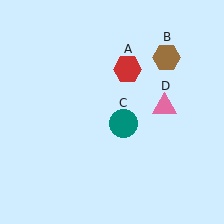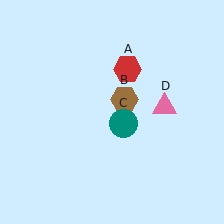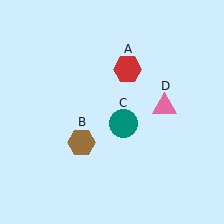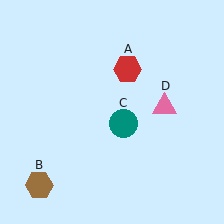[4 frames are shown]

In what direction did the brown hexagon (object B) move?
The brown hexagon (object B) moved down and to the left.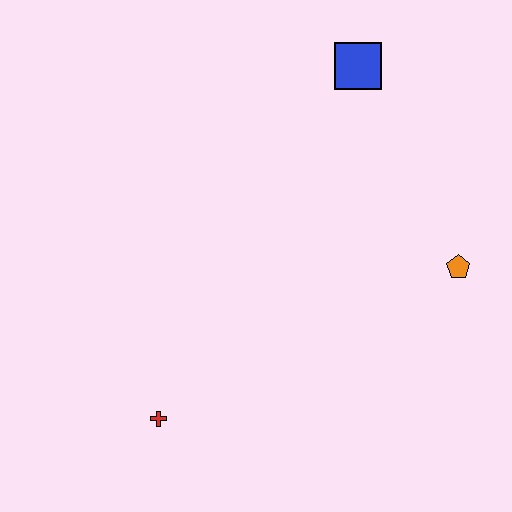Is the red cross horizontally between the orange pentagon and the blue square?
No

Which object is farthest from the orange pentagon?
The red cross is farthest from the orange pentagon.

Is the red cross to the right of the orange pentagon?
No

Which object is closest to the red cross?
The orange pentagon is closest to the red cross.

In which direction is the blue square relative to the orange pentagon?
The blue square is above the orange pentagon.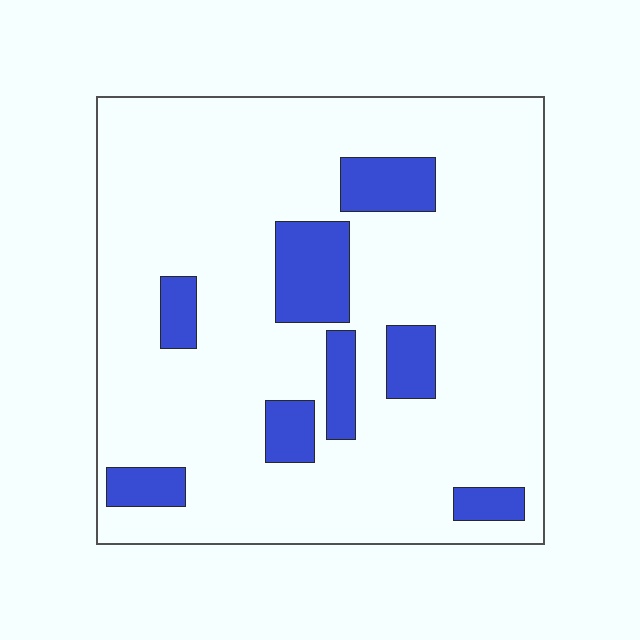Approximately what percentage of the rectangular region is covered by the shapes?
Approximately 15%.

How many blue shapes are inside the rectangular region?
8.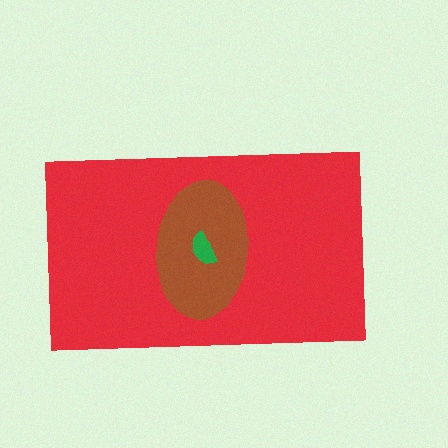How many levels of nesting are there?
3.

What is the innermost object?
The green semicircle.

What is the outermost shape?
The red rectangle.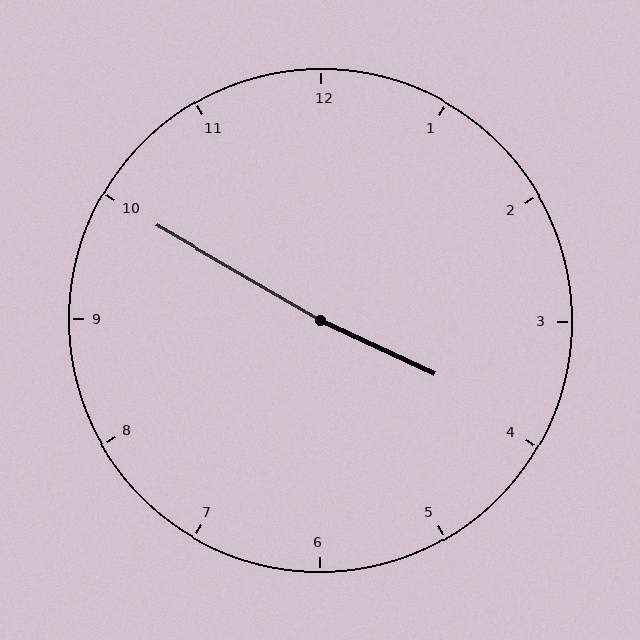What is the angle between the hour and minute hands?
Approximately 175 degrees.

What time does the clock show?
3:50.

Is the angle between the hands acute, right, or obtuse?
It is obtuse.